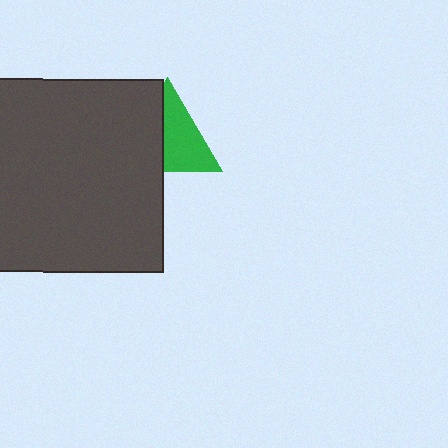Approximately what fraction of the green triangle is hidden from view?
Roughly 42% of the green triangle is hidden behind the dark gray square.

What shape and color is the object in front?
The object in front is a dark gray square.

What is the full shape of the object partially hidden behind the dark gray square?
The partially hidden object is a green triangle.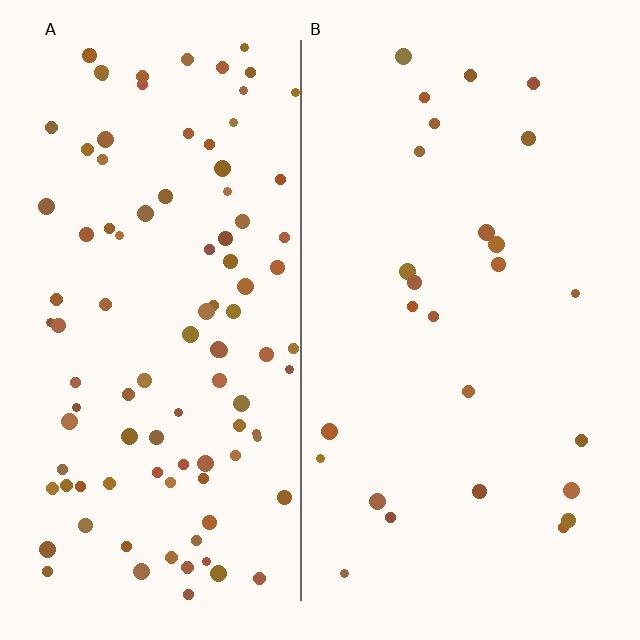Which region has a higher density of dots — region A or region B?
A (the left).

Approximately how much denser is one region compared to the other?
Approximately 3.8× — region A over region B.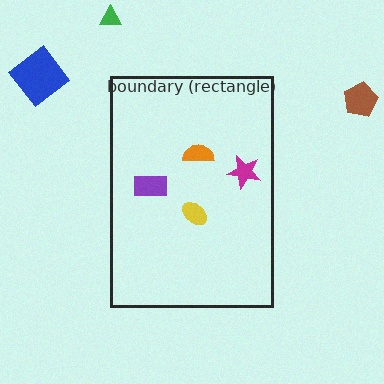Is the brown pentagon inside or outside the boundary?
Outside.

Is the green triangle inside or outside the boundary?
Outside.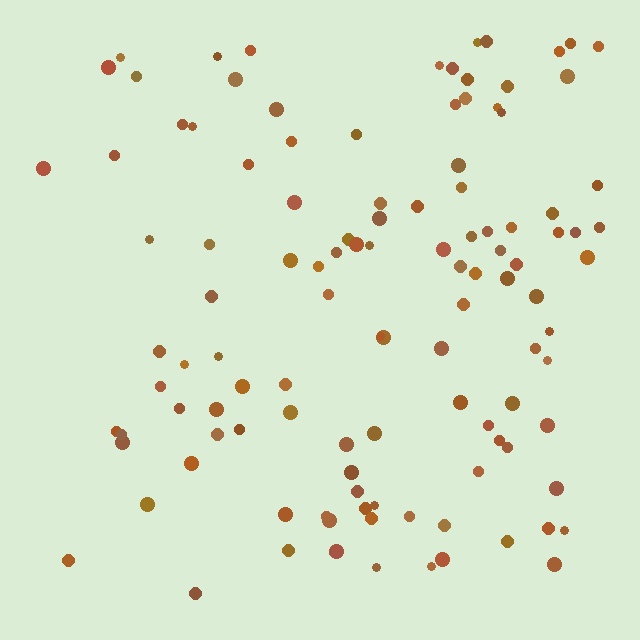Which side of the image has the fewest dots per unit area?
The left.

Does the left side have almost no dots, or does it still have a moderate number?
Still a moderate number, just noticeably fewer than the right.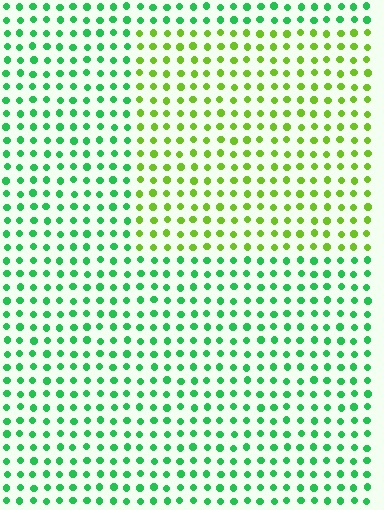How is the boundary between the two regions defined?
The boundary is defined purely by a slight shift in hue (about 45 degrees). Spacing, size, and orientation are identical on both sides.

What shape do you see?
I see a rectangle.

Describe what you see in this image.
The image is filled with small green elements in a uniform arrangement. A rectangle-shaped region is visible where the elements are tinted to a slightly different hue, forming a subtle color boundary.